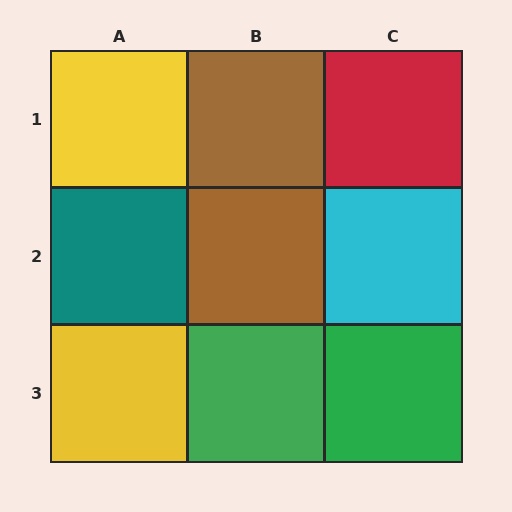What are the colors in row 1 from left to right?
Yellow, brown, red.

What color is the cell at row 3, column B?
Green.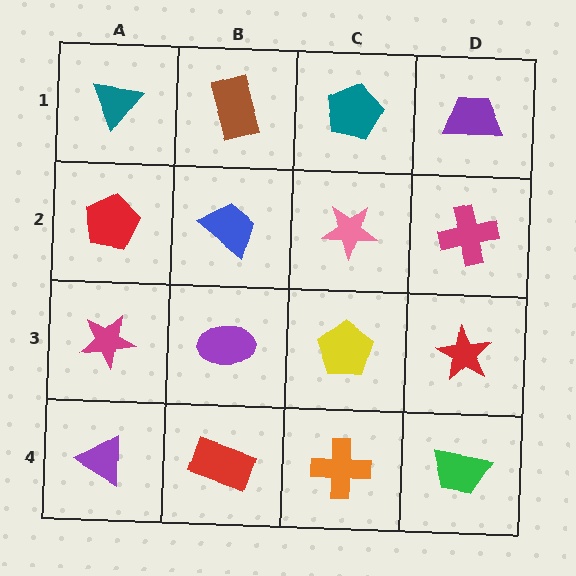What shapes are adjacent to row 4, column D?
A red star (row 3, column D), an orange cross (row 4, column C).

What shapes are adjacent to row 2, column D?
A purple trapezoid (row 1, column D), a red star (row 3, column D), a pink star (row 2, column C).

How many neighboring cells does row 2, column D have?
3.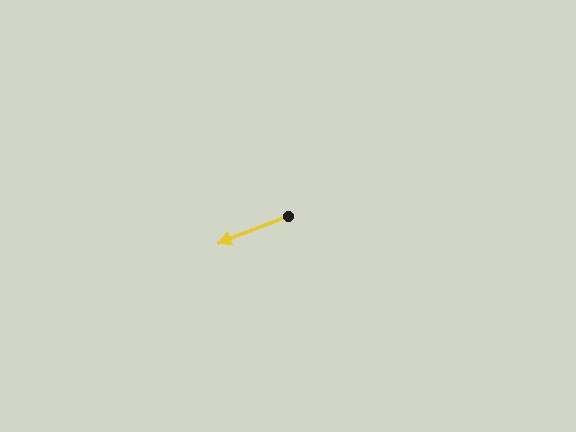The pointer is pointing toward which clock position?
Roughly 8 o'clock.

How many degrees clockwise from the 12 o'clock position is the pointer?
Approximately 249 degrees.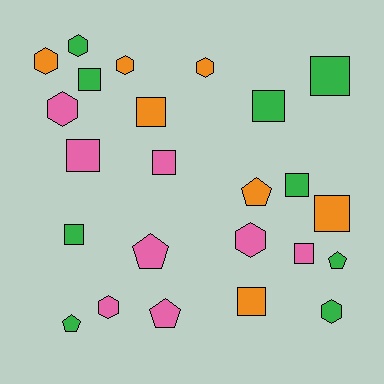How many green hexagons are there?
There are 2 green hexagons.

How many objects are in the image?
There are 24 objects.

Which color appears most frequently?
Green, with 9 objects.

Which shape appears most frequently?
Square, with 11 objects.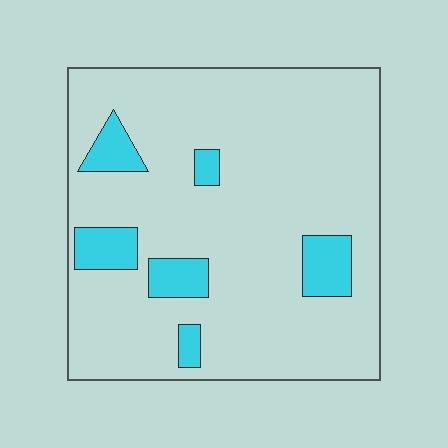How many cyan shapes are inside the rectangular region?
6.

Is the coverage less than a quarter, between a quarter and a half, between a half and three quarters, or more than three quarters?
Less than a quarter.